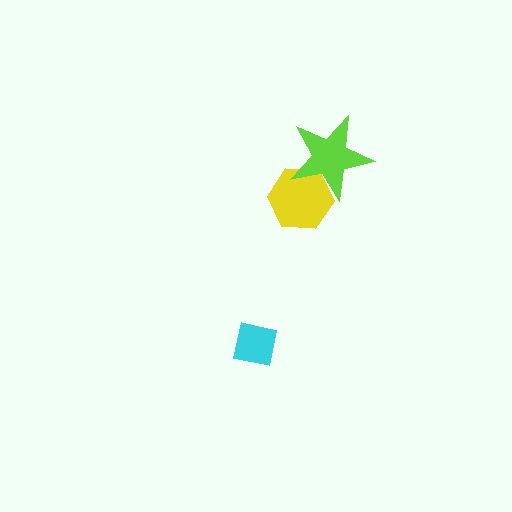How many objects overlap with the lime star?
1 object overlaps with the lime star.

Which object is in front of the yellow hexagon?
The lime star is in front of the yellow hexagon.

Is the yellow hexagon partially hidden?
Yes, it is partially covered by another shape.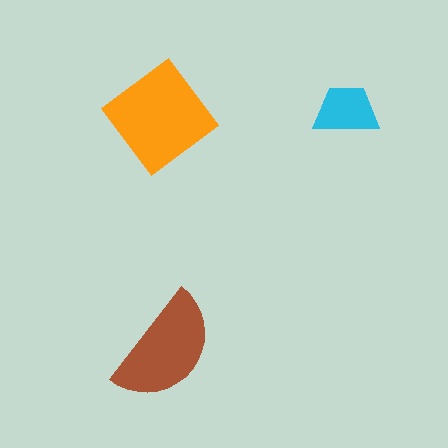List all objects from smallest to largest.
The cyan trapezoid, the brown semicircle, the orange diamond.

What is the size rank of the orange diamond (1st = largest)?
1st.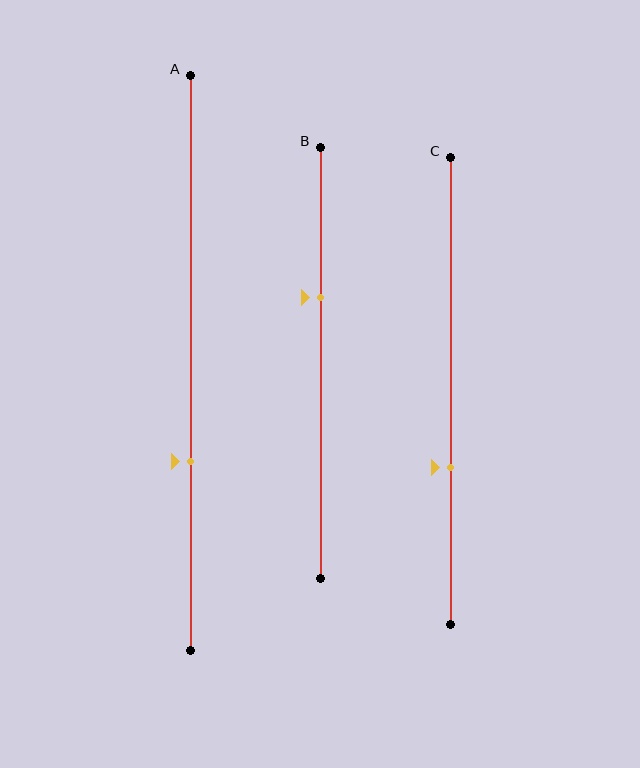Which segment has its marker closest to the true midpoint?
Segment B has its marker closest to the true midpoint.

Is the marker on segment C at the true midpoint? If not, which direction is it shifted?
No, the marker on segment C is shifted downward by about 16% of the segment length.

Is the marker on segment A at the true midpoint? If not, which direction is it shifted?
No, the marker on segment A is shifted downward by about 17% of the segment length.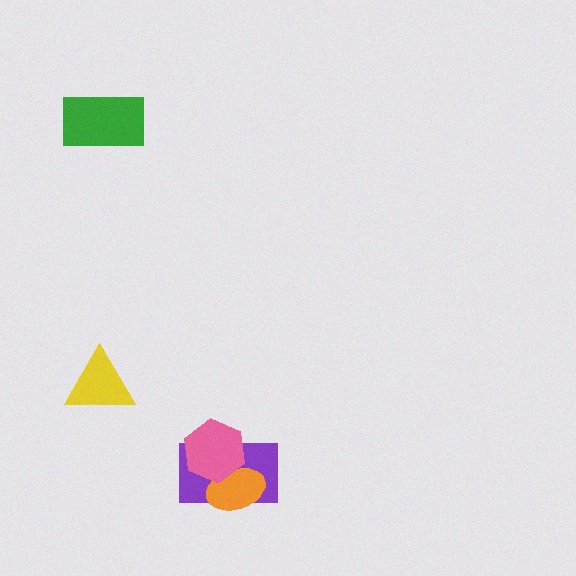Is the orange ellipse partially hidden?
Yes, it is partially covered by another shape.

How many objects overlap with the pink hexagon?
2 objects overlap with the pink hexagon.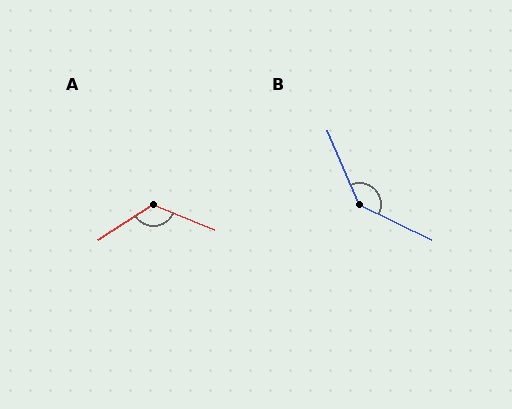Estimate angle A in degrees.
Approximately 125 degrees.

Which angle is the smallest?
A, at approximately 125 degrees.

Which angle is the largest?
B, at approximately 139 degrees.